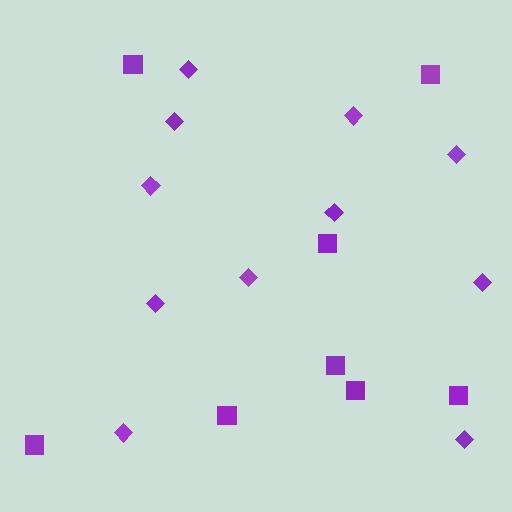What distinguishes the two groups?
There are 2 groups: one group of squares (8) and one group of diamonds (11).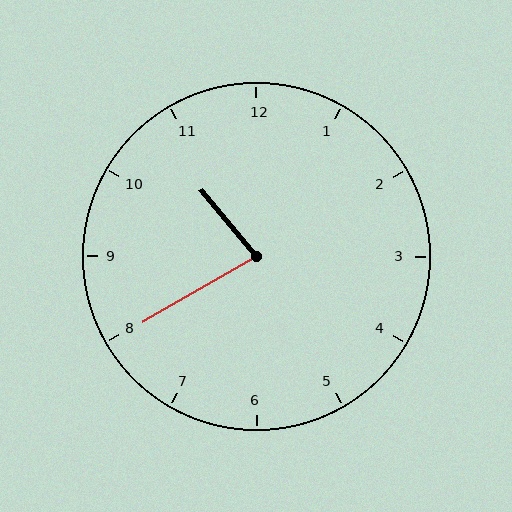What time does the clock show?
10:40.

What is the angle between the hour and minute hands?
Approximately 80 degrees.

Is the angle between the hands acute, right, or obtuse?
It is acute.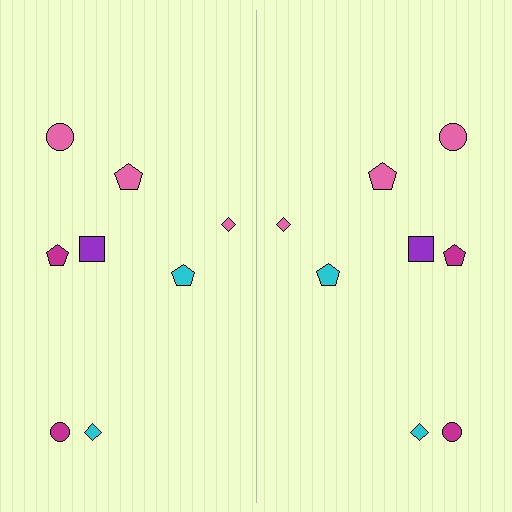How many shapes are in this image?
There are 16 shapes in this image.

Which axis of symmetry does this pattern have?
The pattern has a vertical axis of symmetry running through the center of the image.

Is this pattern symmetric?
Yes, this pattern has bilateral (reflection) symmetry.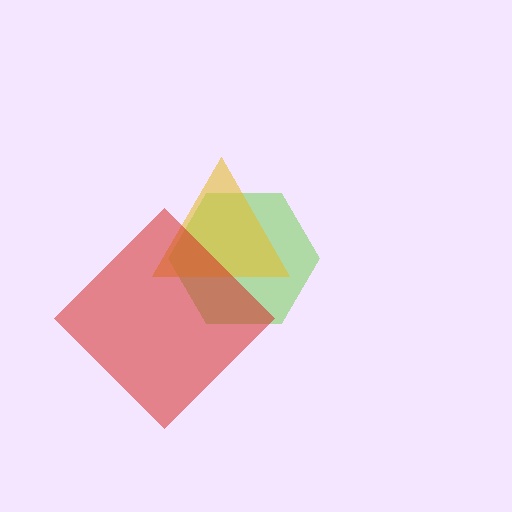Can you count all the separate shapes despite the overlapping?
Yes, there are 3 separate shapes.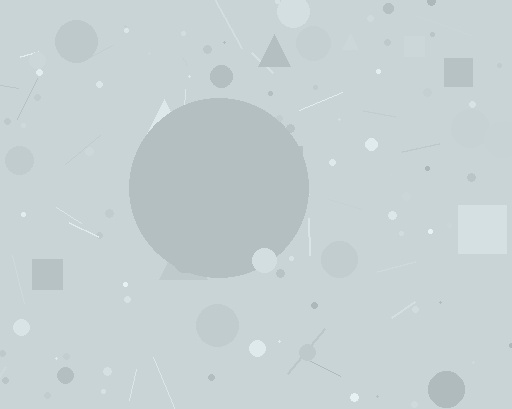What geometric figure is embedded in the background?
A circle is embedded in the background.